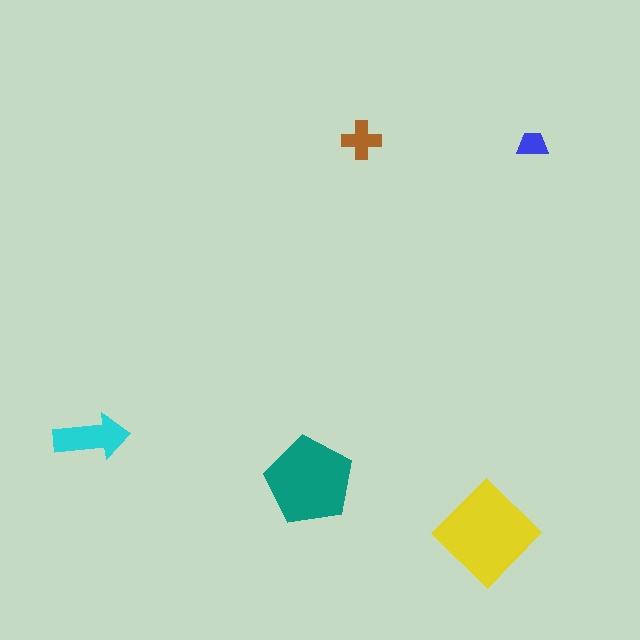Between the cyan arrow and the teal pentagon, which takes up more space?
The teal pentagon.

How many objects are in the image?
There are 5 objects in the image.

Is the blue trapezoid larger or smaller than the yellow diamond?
Smaller.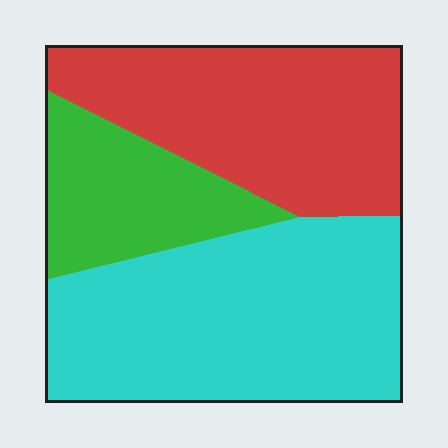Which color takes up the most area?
Cyan, at roughly 45%.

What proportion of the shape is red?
Red takes up about one third (1/3) of the shape.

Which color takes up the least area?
Green, at roughly 20%.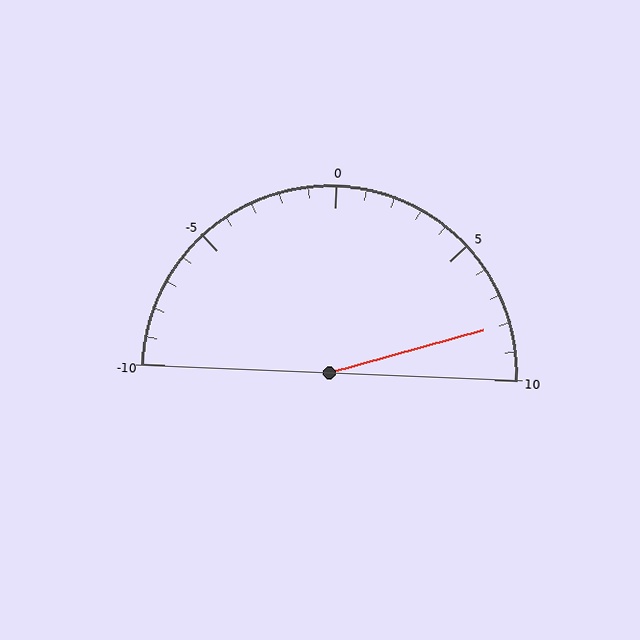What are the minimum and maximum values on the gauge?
The gauge ranges from -10 to 10.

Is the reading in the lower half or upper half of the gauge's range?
The reading is in the upper half of the range (-10 to 10).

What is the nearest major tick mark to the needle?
The nearest major tick mark is 10.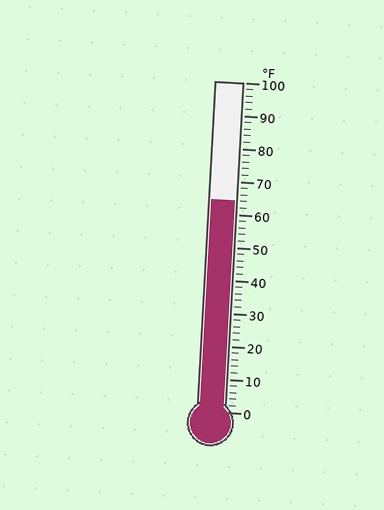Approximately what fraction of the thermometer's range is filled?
The thermometer is filled to approximately 65% of its range.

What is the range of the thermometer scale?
The thermometer scale ranges from 0°F to 100°F.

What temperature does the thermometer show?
The thermometer shows approximately 64°F.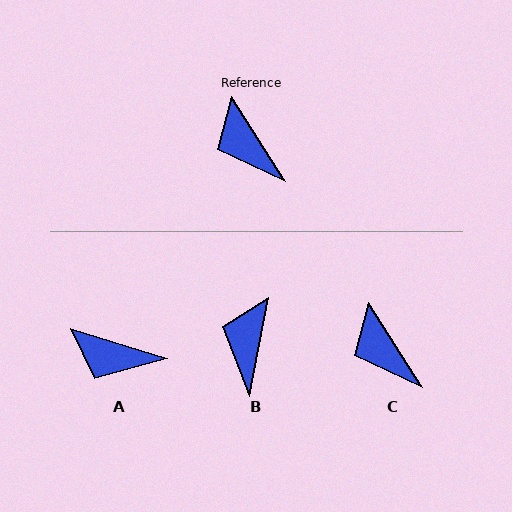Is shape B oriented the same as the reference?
No, it is off by about 44 degrees.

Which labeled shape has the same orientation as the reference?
C.